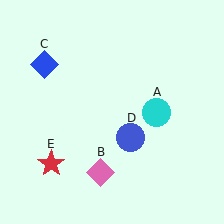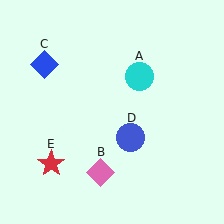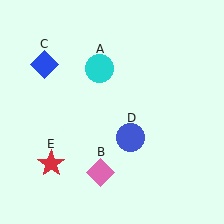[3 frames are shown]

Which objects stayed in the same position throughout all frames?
Pink diamond (object B) and blue diamond (object C) and blue circle (object D) and red star (object E) remained stationary.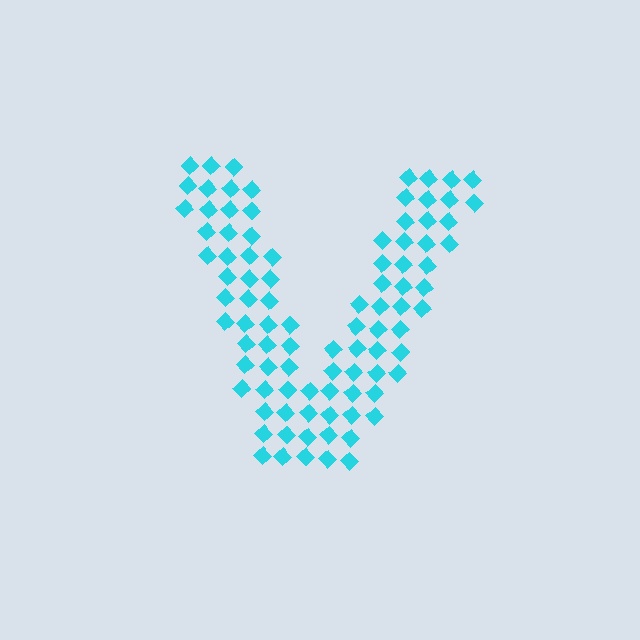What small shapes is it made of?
It is made of small diamonds.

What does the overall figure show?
The overall figure shows the letter V.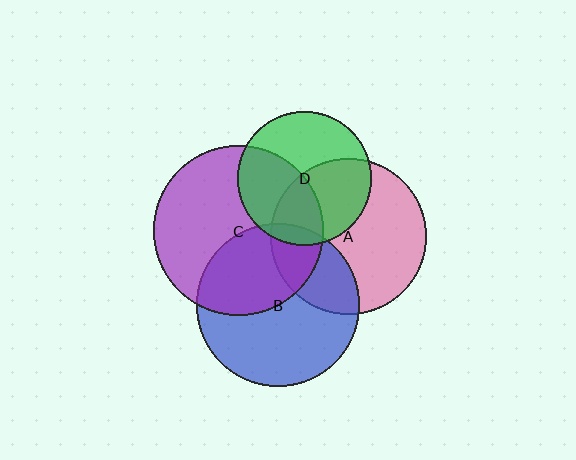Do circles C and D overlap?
Yes.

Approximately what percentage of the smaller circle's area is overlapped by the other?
Approximately 40%.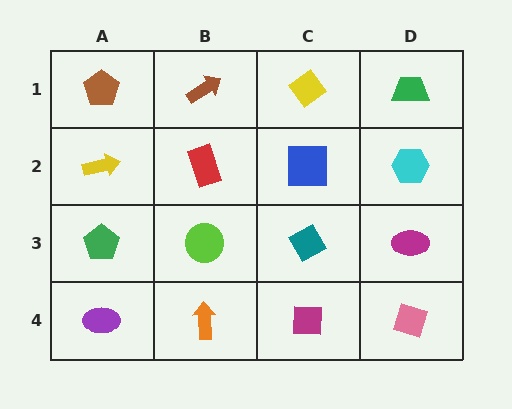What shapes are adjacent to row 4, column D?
A magenta ellipse (row 3, column D), a magenta square (row 4, column C).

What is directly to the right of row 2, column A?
A red rectangle.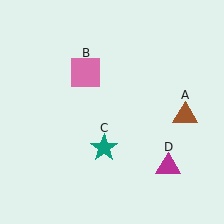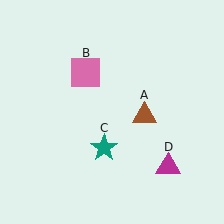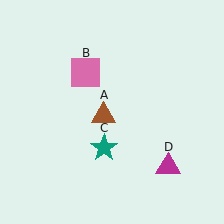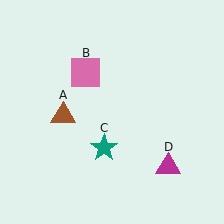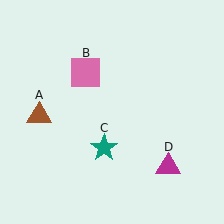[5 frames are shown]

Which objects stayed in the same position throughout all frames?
Pink square (object B) and teal star (object C) and magenta triangle (object D) remained stationary.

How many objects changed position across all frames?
1 object changed position: brown triangle (object A).